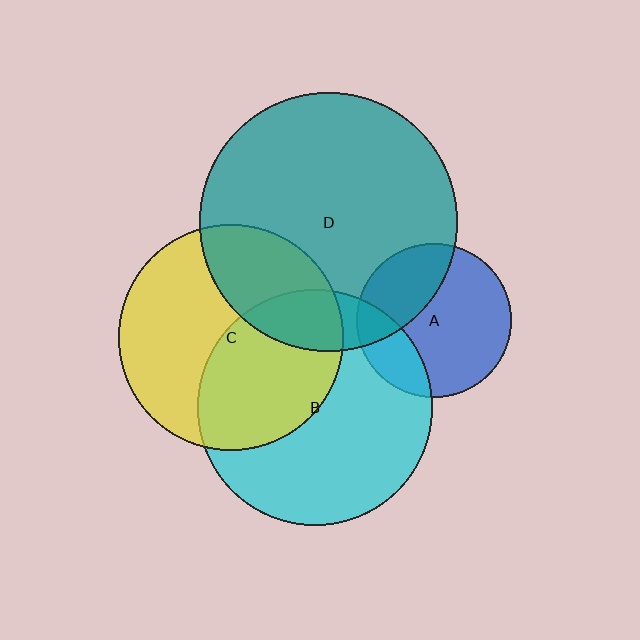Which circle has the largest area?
Circle D (teal).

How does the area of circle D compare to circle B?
Approximately 1.2 times.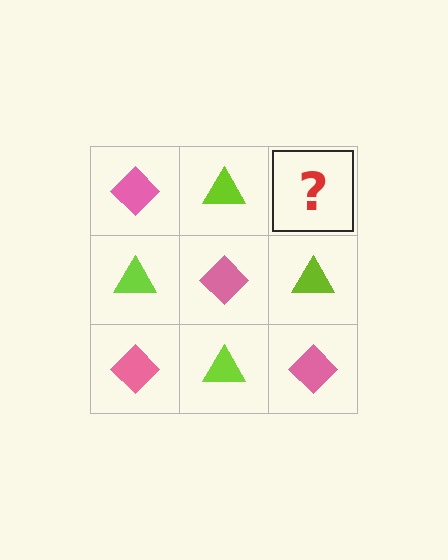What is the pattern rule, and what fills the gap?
The rule is that it alternates pink diamond and lime triangle in a checkerboard pattern. The gap should be filled with a pink diamond.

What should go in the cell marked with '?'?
The missing cell should contain a pink diamond.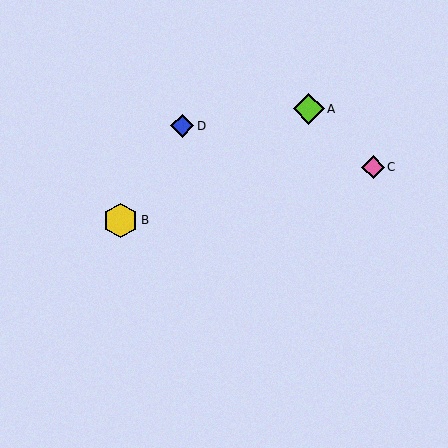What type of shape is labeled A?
Shape A is a lime diamond.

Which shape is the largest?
The yellow hexagon (labeled B) is the largest.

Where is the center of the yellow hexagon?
The center of the yellow hexagon is at (121, 220).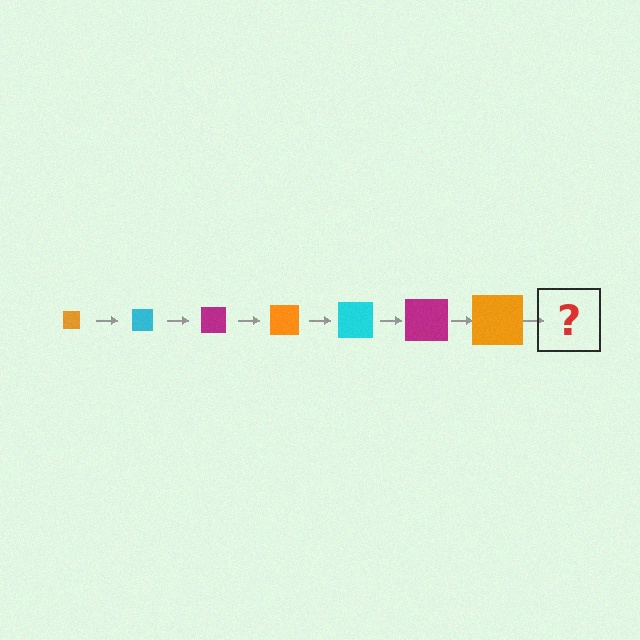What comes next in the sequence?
The next element should be a cyan square, larger than the previous one.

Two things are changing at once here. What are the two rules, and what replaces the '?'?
The two rules are that the square grows larger each step and the color cycles through orange, cyan, and magenta. The '?' should be a cyan square, larger than the previous one.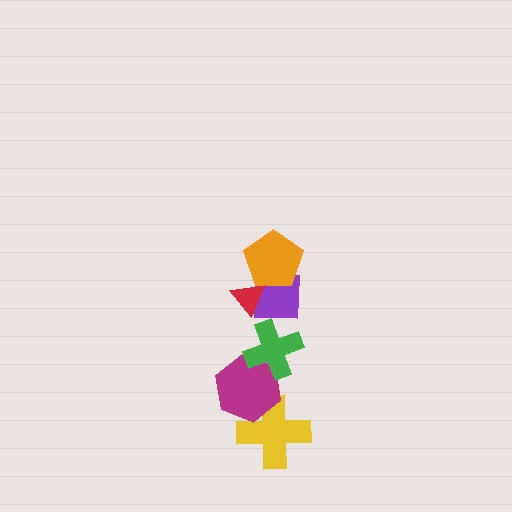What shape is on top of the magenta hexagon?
The green cross is on top of the magenta hexagon.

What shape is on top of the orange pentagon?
The red triangle is on top of the orange pentagon.